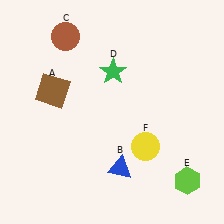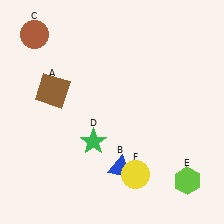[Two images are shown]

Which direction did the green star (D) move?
The green star (D) moved down.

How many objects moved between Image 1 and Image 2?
3 objects moved between the two images.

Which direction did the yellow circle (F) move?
The yellow circle (F) moved down.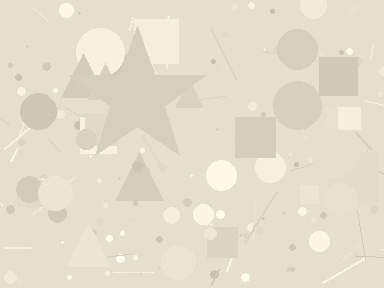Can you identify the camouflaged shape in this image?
The camouflaged shape is a star.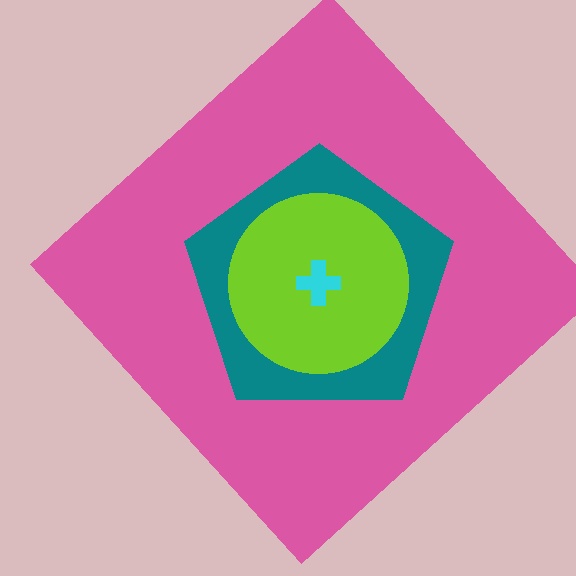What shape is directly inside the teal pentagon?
The lime circle.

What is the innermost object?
The cyan cross.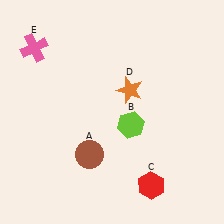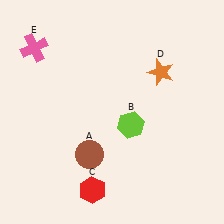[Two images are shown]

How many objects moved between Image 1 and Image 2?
2 objects moved between the two images.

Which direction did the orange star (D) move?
The orange star (D) moved right.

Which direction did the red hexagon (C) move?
The red hexagon (C) moved left.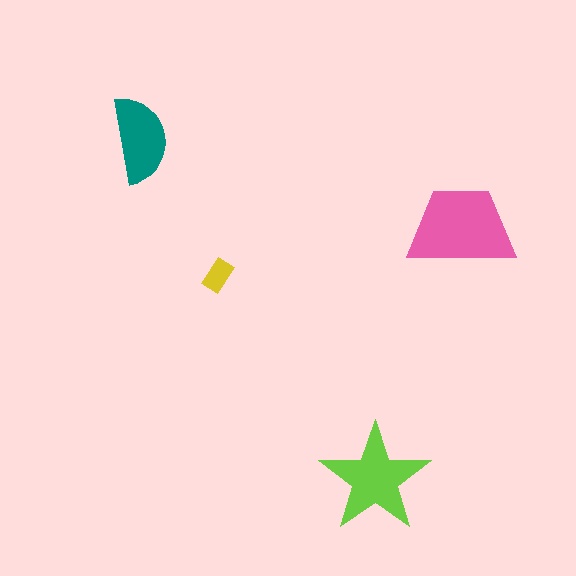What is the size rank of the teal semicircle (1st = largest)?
3rd.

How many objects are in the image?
There are 4 objects in the image.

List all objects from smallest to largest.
The yellow rectangle, the teal semicircle, the lime star, the pink trapezoid.